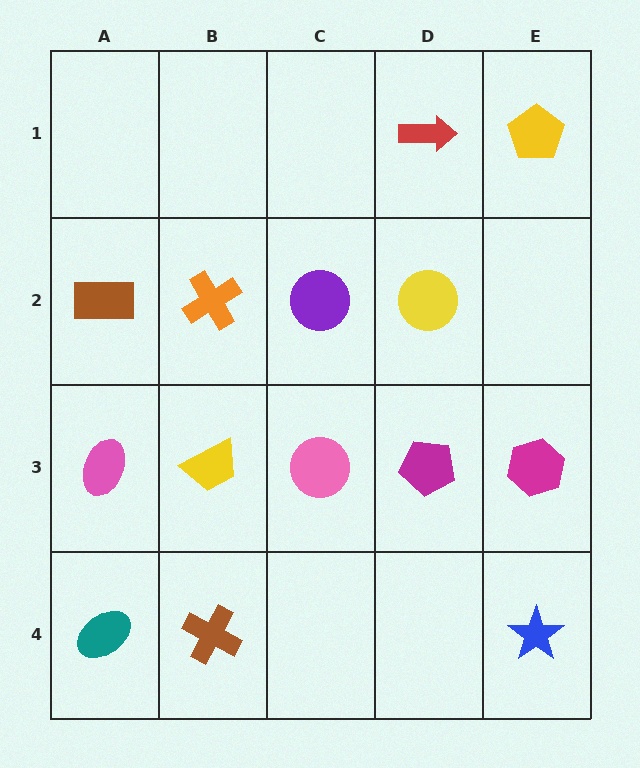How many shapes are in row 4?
3 shapes.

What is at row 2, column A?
A brown rectangle.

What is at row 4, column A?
A teal ellipse.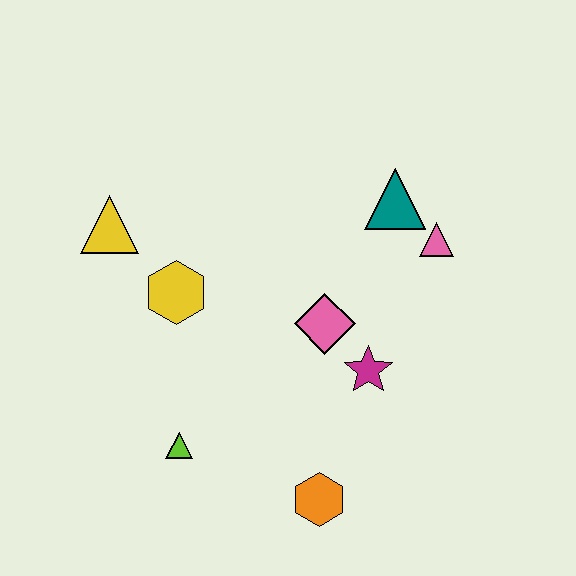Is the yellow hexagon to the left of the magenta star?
Yes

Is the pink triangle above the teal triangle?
No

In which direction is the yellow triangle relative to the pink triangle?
The yellow triangle is to the left of the pink triangle.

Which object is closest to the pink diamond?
The magenta star is closest to the pink diamond.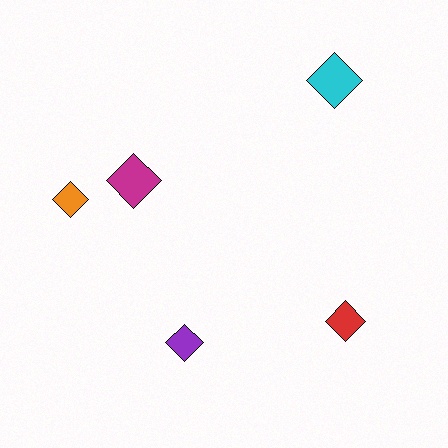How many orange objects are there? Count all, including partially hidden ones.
There is 1 orange object.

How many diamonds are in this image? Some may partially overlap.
There are 5 diamonds.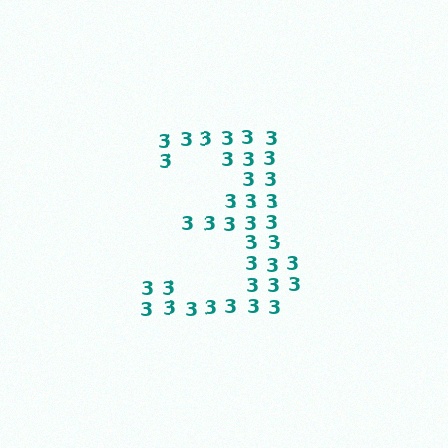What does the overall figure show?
The overall figure shows the digit 3.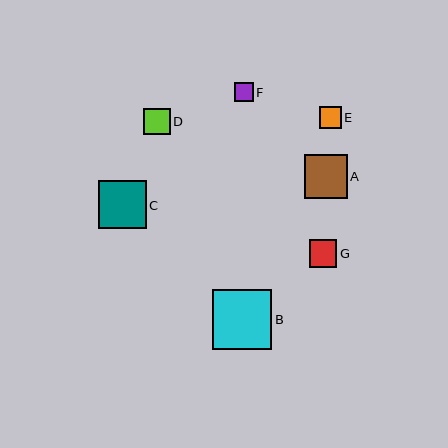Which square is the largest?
Square B is the largest with a size of approximately 59 pixels.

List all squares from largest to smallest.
From largest to smallest: B, C, A, G, D, E, F.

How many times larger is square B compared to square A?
Square B is approximately 1.4 times the size of square A.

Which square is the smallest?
Square F is the smallest with a size of approximately 18 pixels.